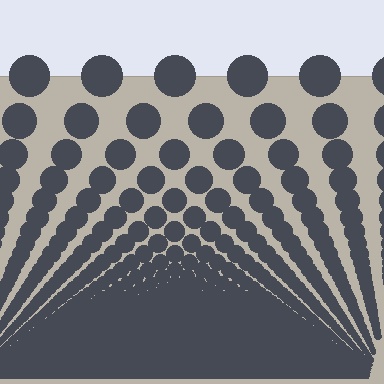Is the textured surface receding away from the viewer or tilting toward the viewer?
The surface appears to tilt toward the viewer. Texture elements get larger and sparser toward the top.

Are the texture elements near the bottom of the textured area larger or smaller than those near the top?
Smaller. The gradient is inverted — elements near the bottom are smaller and denser.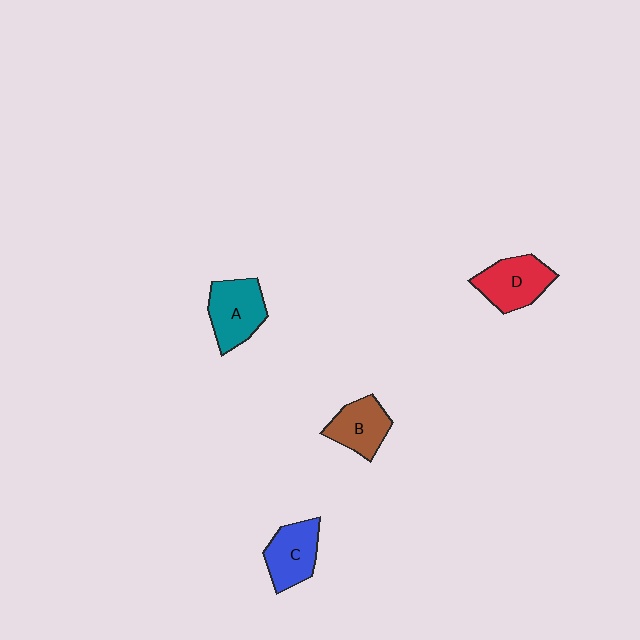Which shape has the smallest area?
Shape B (brown).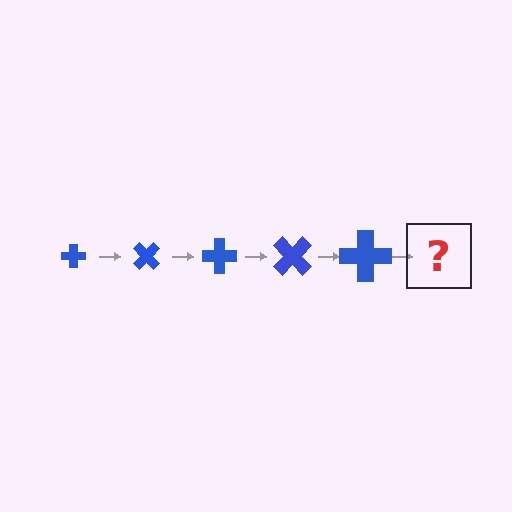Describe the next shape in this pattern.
It should be a cross, larger than the previous one and rotated 225 degrees from the start.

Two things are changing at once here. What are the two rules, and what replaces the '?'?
The two rules are that the cross grows larger each step and it rotates 45 degrees each step. The '?' should be a cross, larger than the previous one and rotated 225 degrees from the start.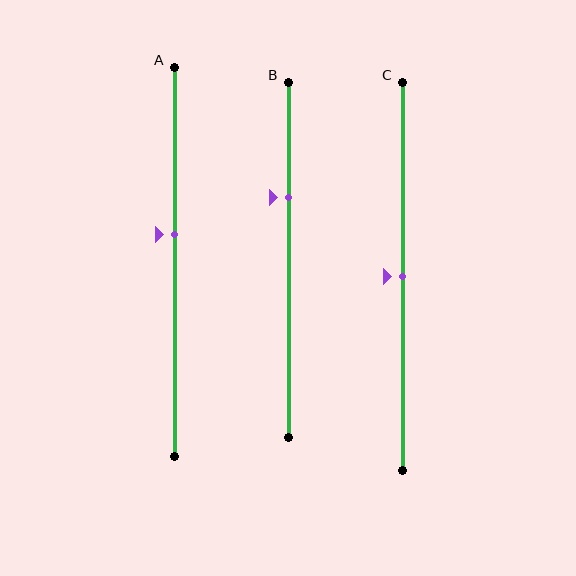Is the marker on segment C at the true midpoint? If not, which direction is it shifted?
Yes, the marker on segment C is at the true midpoint.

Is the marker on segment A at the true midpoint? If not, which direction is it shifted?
No, the marker on segment A is shifted upward by about 7% of the segment length.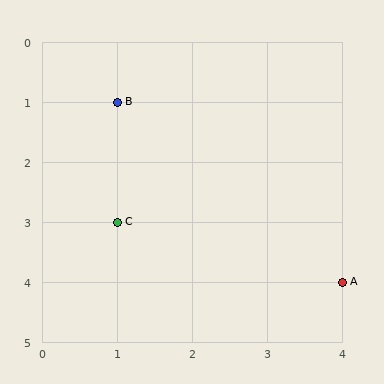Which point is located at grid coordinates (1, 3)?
Point C is at (1, 3).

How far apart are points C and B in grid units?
Points C and B are 2 rows apart.